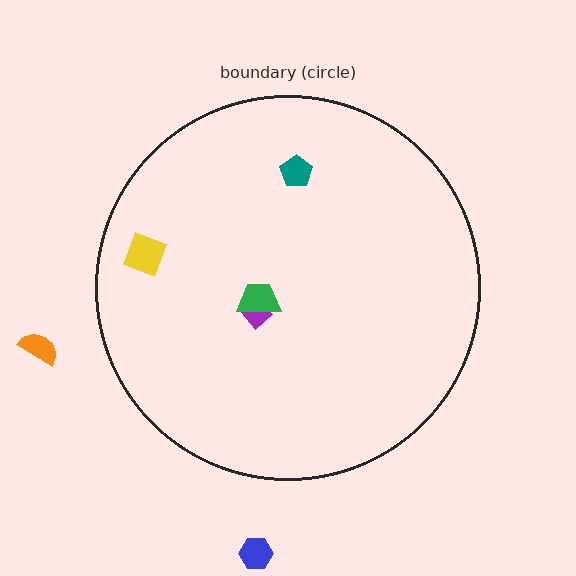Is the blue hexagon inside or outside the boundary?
Outside.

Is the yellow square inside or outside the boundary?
Inside.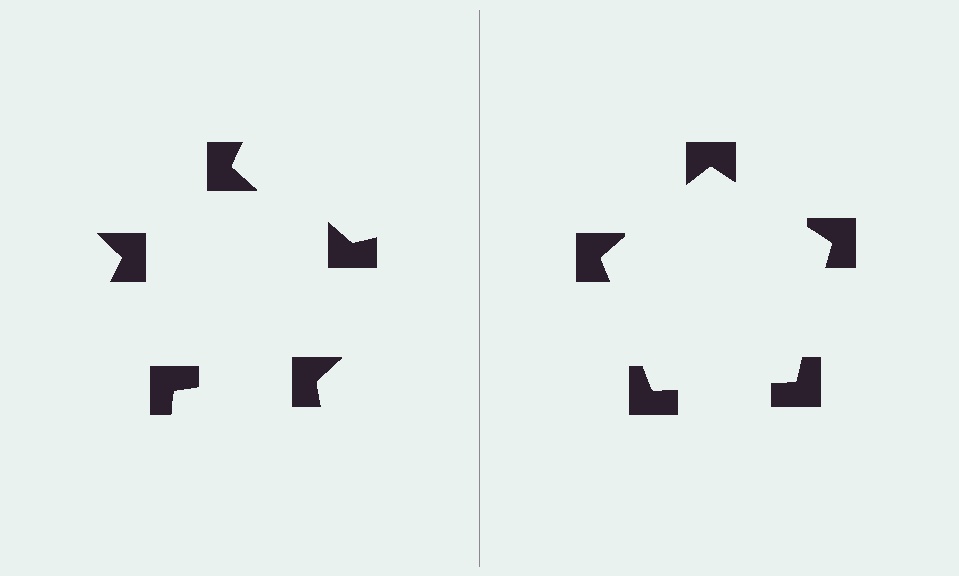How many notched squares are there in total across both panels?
10 — 5 on each side.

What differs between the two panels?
The notched squares are positioned identically on both sides; only the wedge orientations differ. On the right they align to a pentagon; on the left they are misaligned.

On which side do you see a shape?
An illusory pentagon appears on the right side. On the left side the wedge cuts are rotated, so no coherent shape forms.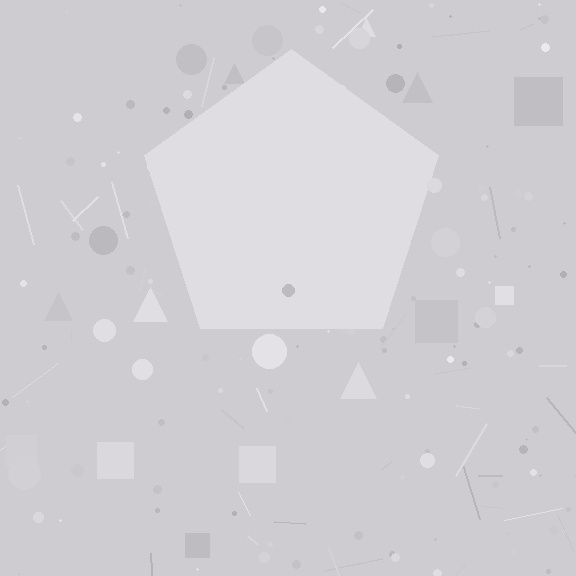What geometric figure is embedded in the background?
A pentagon is embedded in the background.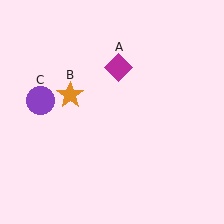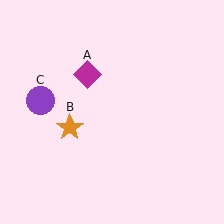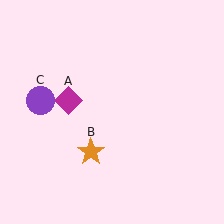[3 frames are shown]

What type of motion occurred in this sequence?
The magenta diamond (object A), orange star (object B) rotated counterclockwise around the center of the scene.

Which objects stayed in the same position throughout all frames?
Purple circle (object C) remained stationary.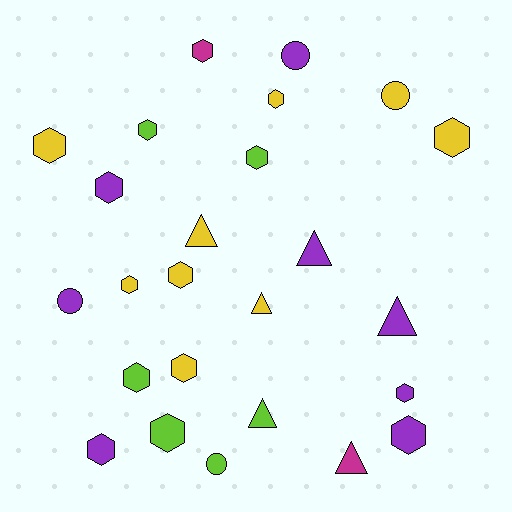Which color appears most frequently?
Yellow, with 9 objects.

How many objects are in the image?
There are 25 objects.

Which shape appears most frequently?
Hexagon, with 15 objects.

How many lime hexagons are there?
There are 4 lime hexagons.